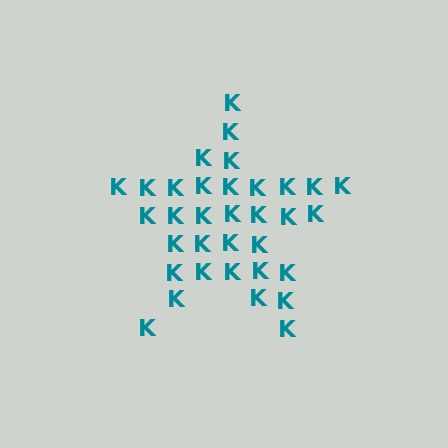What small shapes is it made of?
It is made of small letter K's.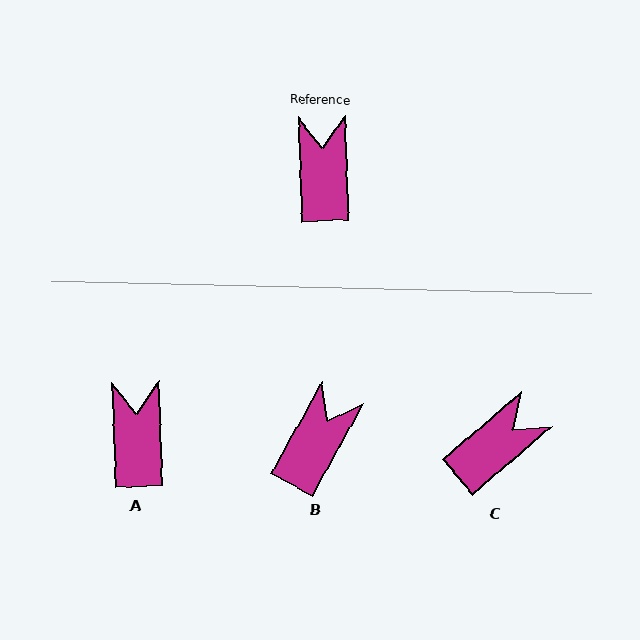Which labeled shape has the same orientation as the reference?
A.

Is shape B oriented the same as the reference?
No, it is off by about 31 degrees.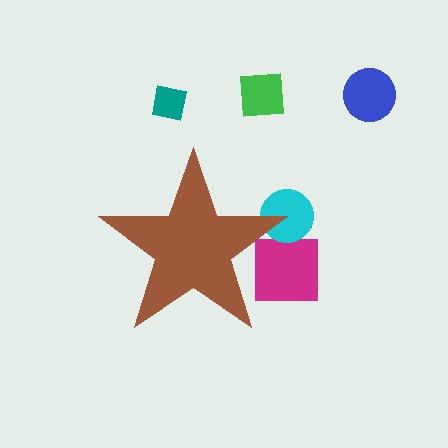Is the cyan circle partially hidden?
Yes, the cyan circle is partially hidden behind the brown star.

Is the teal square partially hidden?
No, the teal square is fully visible.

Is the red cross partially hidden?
Yes, the red cross is partially hidden behind the brown star.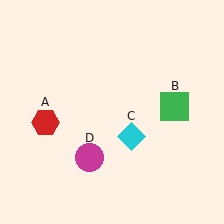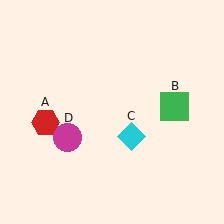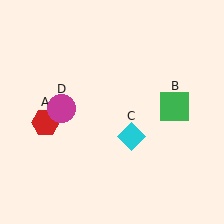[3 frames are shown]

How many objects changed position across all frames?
1 object changed position: magenta circle (object D).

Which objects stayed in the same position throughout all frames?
Red hexagon (object A) and green square (object B) and cyan diamond (object C) remained stationary.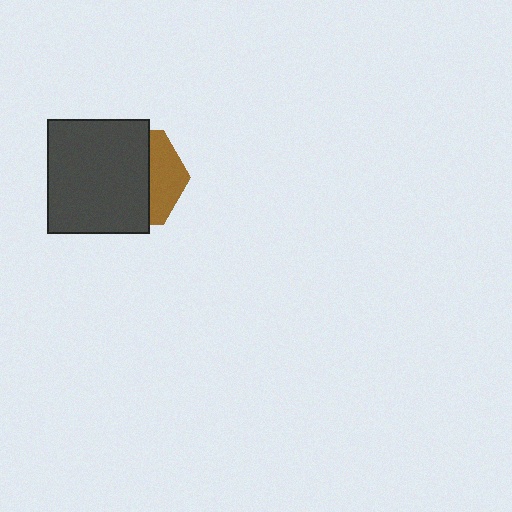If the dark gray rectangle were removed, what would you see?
You would see the complete brown hexagon.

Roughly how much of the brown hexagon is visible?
A small part of it is visible (roughly 34%).